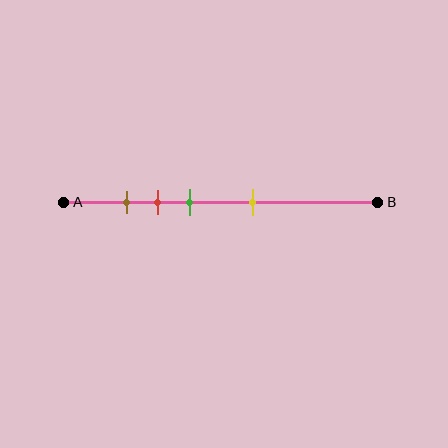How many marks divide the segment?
There are 4 marks dividing the segment.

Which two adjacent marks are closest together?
The brown and red marks are the closest adjacent pair.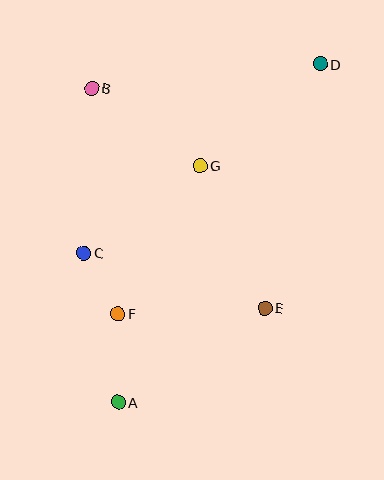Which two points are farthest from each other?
Points A and D are farthest from each other.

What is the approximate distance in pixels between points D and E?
The distance between D and E is approximately 250 pixels.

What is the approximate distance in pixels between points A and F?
The distance between A and F is approximately 88 pixels.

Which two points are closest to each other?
Points C and F are closest to each other.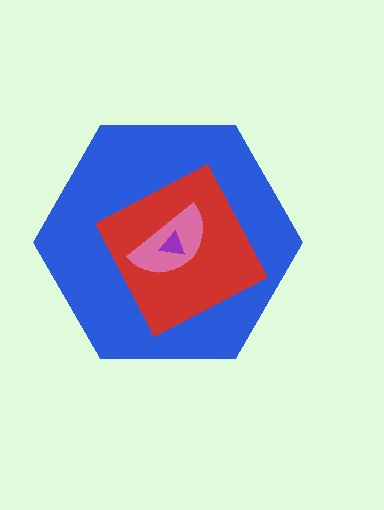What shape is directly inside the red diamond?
The pink semicircle.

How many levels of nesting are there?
4.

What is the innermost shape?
The purple triangle.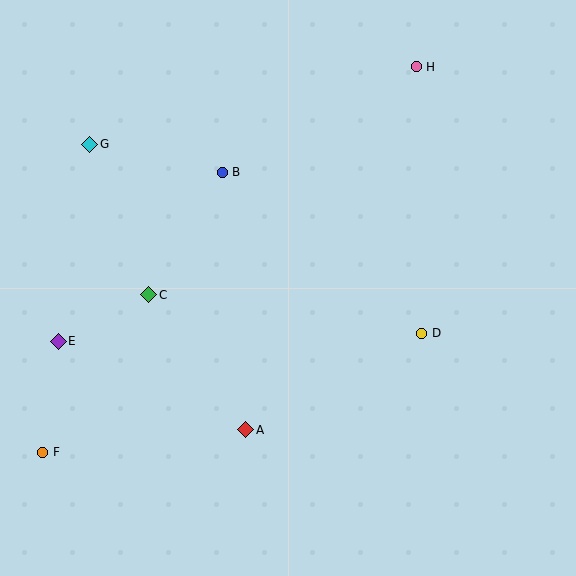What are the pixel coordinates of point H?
Point H is at (416, 67).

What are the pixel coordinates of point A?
Point A is at (246, 430).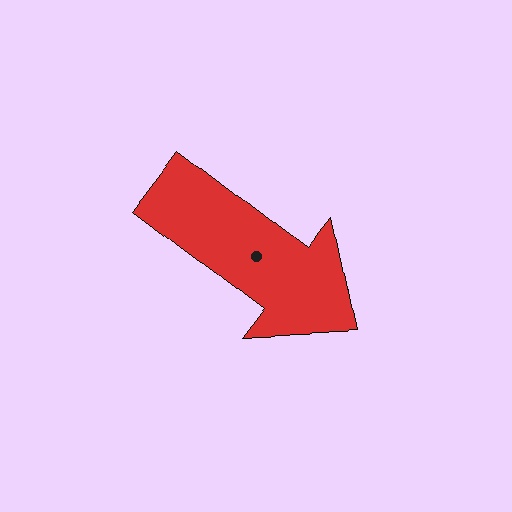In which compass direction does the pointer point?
Southeast.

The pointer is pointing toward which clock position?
Roughly 4 o'clock.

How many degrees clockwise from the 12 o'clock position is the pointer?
Approximately 127 degrees.